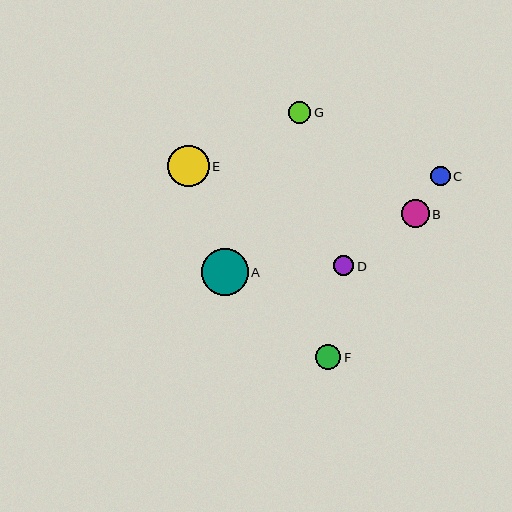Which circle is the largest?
Circle A is the largest with a size of approximately 47 pixels.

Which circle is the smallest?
Circle C is the smallest with a size of approximately 19 pixels.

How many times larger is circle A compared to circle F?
Circle A is approximately 1.9 times the size of circle F.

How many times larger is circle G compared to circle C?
Circle G is approximately 1.1 times the size of circle C.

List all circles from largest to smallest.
From largest to smallest: A, E, B, F, G, D, C.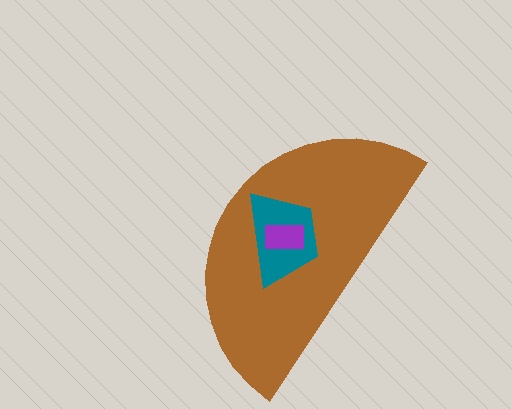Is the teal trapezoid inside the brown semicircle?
Yes.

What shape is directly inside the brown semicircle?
The teal trapezoid.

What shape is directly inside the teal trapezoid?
The purple rectangle.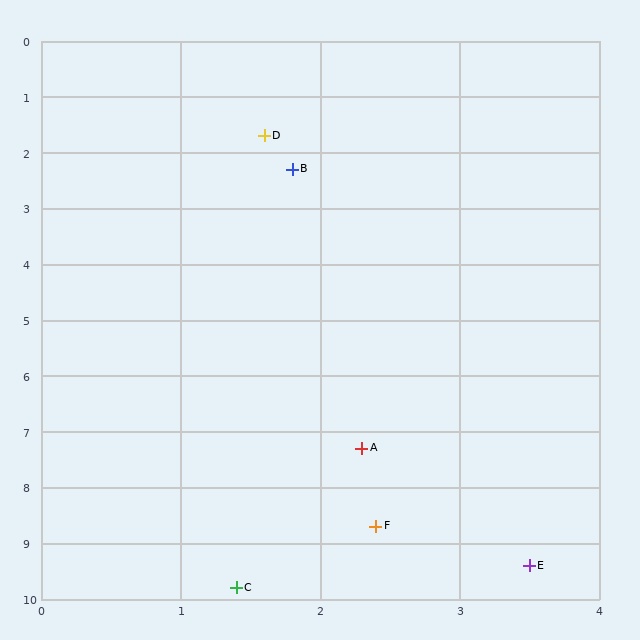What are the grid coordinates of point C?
Point C is at approximately (1.4, 9.8).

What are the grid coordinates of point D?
Point D is at approximately (1.6, 1.7).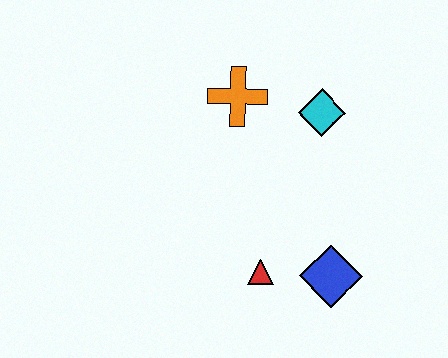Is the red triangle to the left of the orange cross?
No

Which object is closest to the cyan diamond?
The orange cross is closest to the cyan diamond.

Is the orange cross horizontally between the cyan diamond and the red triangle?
No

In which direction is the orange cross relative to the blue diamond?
The orange cross is above the blue diamond.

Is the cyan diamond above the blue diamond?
Yes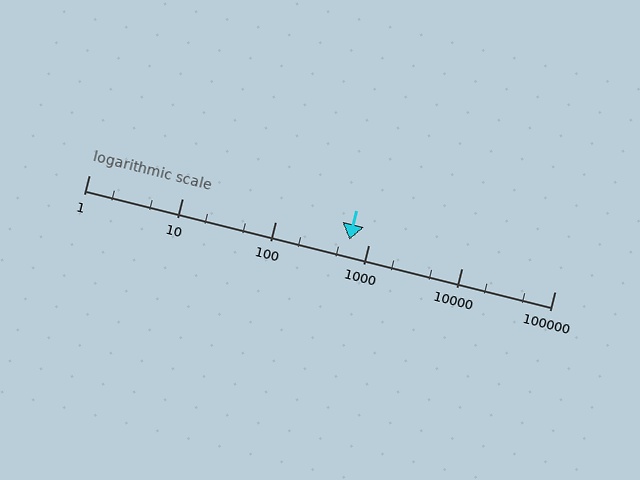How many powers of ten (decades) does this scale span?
The scale spans 5 decades, from 1 to 100000.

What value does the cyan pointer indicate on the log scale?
The pointer indicates approximately 630.